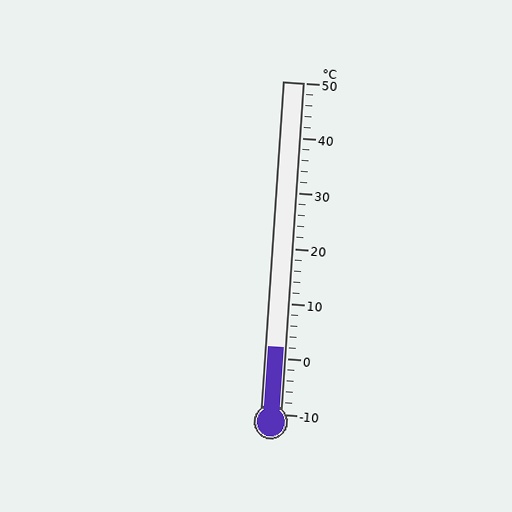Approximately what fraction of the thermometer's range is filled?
The thermometer is filled to approximately 20% of its range.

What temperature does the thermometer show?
The thermometer shows approximately 2°C.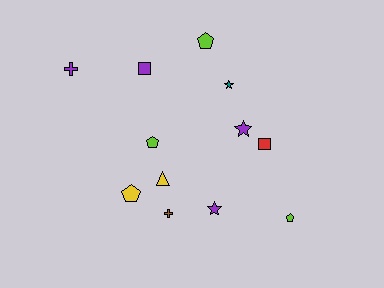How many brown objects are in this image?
There is 1 brown object.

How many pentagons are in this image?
There are 4 pentagons.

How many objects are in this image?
There are 12 objects.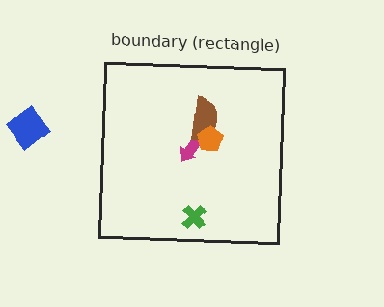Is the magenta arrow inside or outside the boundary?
Inside.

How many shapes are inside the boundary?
4 inside, 1 outside.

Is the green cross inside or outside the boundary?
Inside.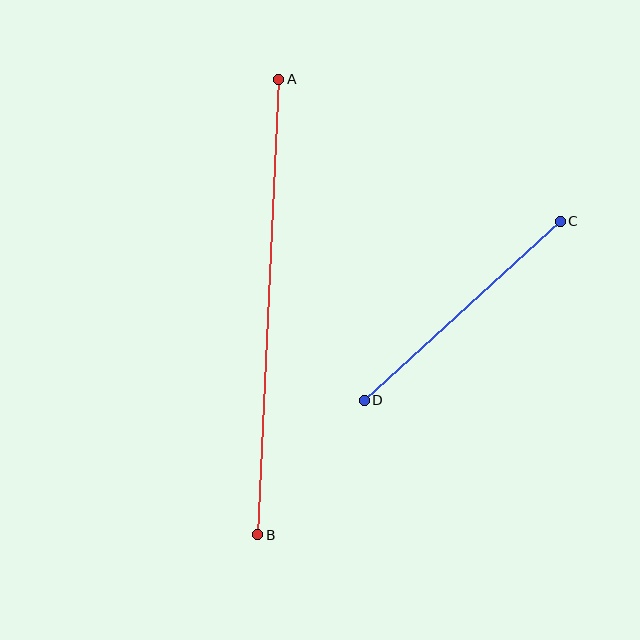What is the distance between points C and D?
The distance is approximately 265 pixels.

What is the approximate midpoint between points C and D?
The midpoint is at approximately (462, 311) pixels.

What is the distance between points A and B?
The distance is approximately 456 pixels.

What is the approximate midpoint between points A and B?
The midpoint is at approximately (268, 307) pixels.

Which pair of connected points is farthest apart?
Points A and B are farthest apart.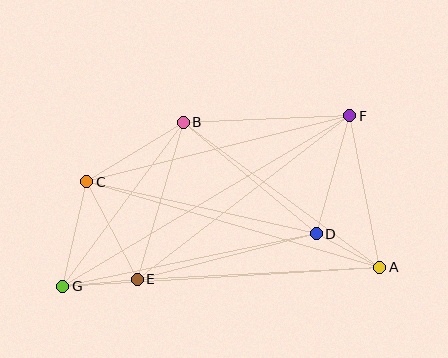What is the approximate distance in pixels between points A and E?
The distance between A and E is approximately 243 pixels.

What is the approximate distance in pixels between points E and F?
The distance between E and F is approximately 268 pixels.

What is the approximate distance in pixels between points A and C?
The distance between A and C is approximately 306 pixels.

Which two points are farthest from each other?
Points F and G are farthest from each other.